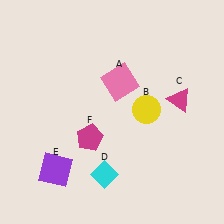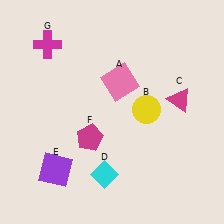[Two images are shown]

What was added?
A magenta cross (G) was added in Image 2.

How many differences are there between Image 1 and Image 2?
There is 1 difference between the two images.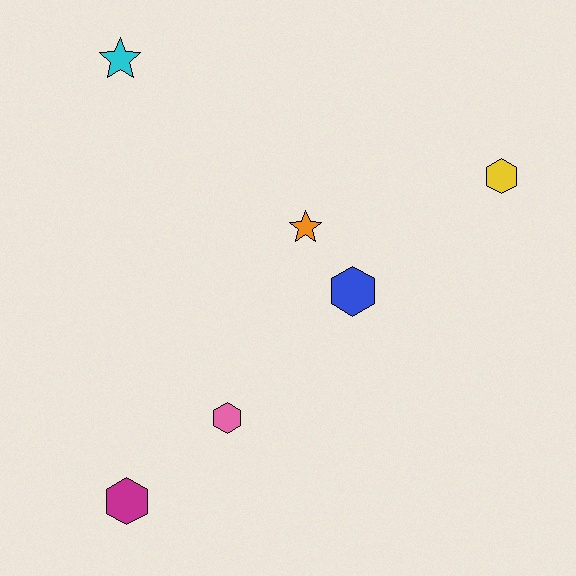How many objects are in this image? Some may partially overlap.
There are 6 objects.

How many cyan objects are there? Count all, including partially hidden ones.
There is 1 cyan object.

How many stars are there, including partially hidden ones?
There are 2 stars.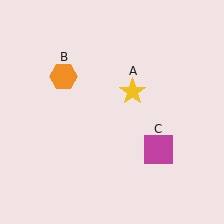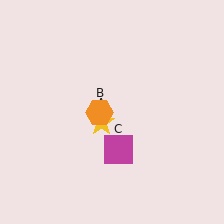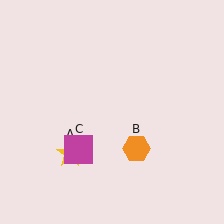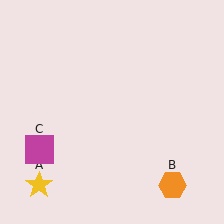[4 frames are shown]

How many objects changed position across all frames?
3 objects changed position: yellow star (object A), orange hexagon (object B), magenta square (object C).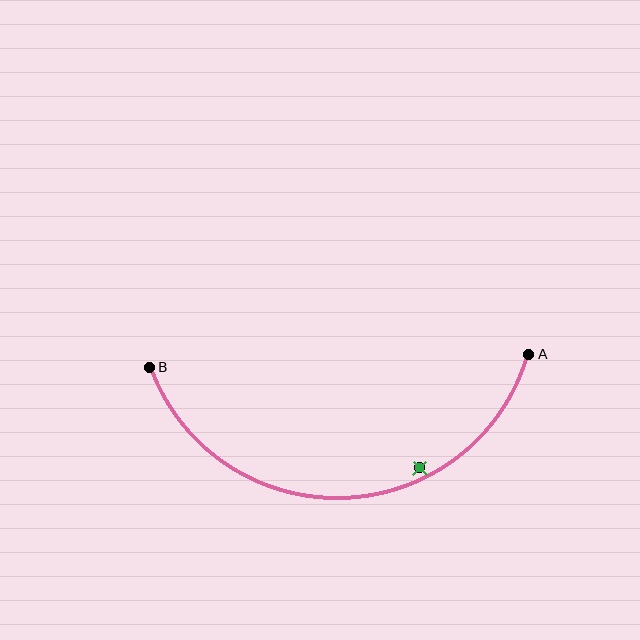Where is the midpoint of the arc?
The arc midpoint is the point on the curve farthest from the straight line joining A and B. It sits below that line.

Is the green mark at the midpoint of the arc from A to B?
No — the green mark does not lie on the arc at all. It sits slightly inside the curve.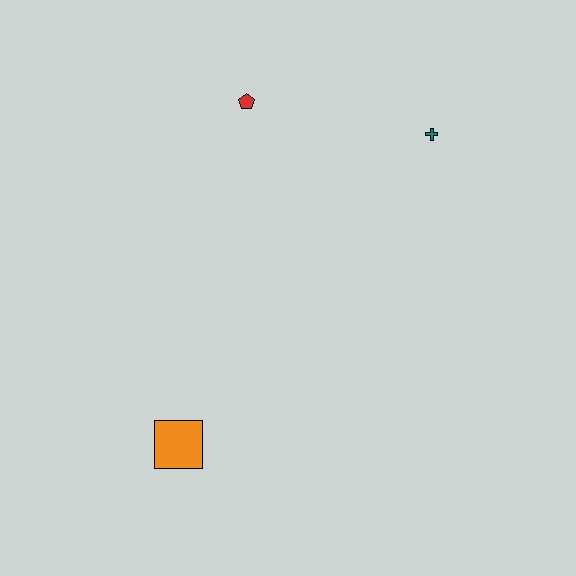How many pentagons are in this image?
There is 1 pentagon.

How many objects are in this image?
There are 3 objects.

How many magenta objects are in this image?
There are no magenta objects.